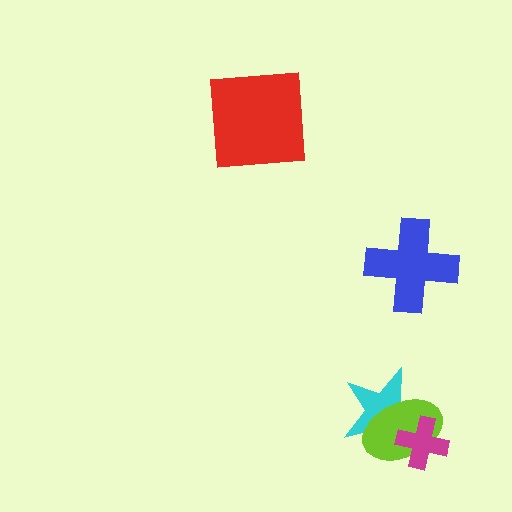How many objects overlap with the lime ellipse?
2 objects overlap with the lime ellipse.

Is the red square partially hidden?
No, no other shape covers it.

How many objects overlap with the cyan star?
2 objects overlap with the cyan star.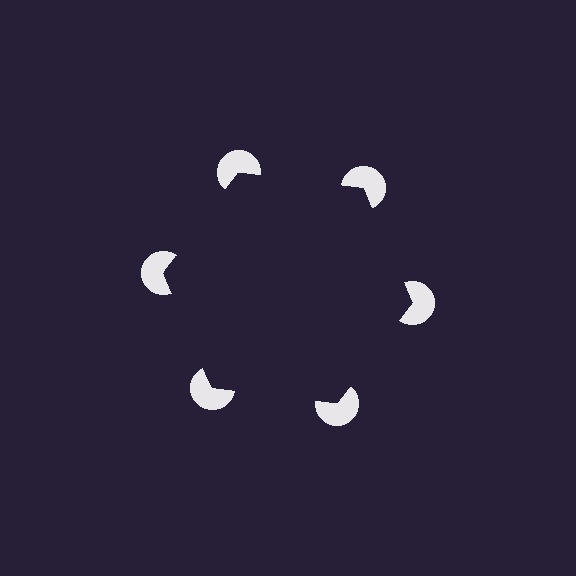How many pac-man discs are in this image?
There are 6 — one at each vertex of the illusory hexagon.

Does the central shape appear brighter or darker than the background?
It typically appears slightly darker than the background, even though no actual brightness change is drawn.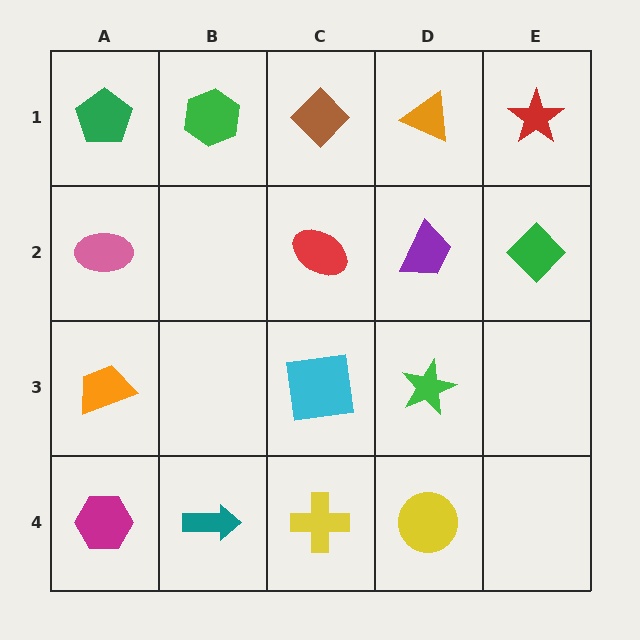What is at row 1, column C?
A brown diamond.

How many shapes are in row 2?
4 shapes.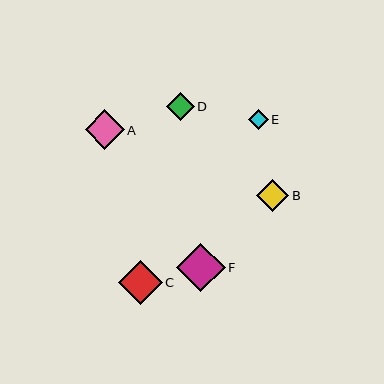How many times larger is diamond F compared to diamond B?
Diamond F is approximately 1.5 times the size of diamond B.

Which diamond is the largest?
Diamond F is the largest with a size of approximately 49 pixels.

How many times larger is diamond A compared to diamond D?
Diamond A is approximately 1.4 times the size of diamond D.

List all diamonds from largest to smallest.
From largest to smallest: F, C, A, B, D, E.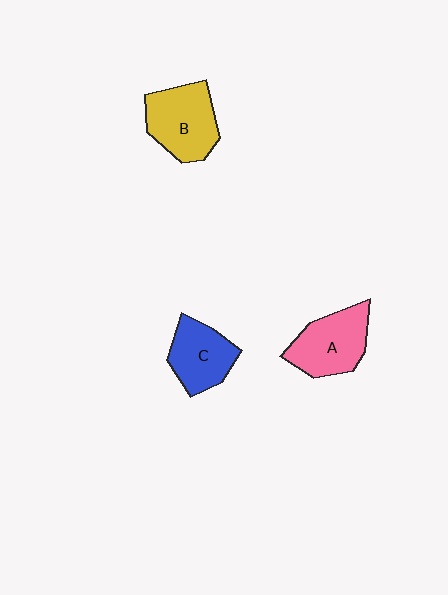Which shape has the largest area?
Shape B (yellow).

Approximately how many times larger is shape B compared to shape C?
Approximately 1.2 times.